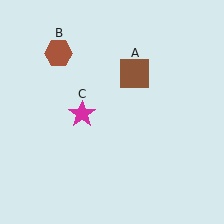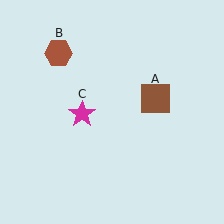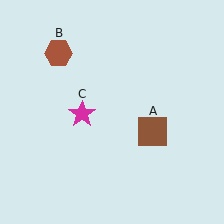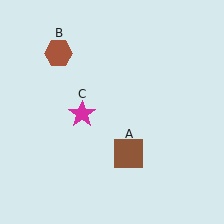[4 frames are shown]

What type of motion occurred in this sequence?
The brown square (object A) rotated clockwise around the center of the scene.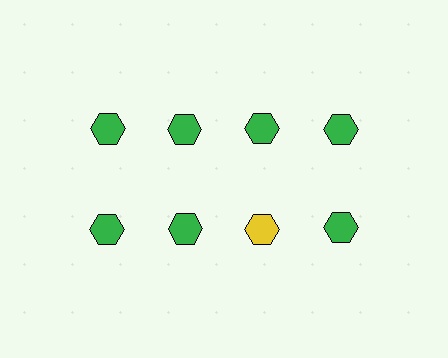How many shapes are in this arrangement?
There are 8 shapes arranged in a grid pattern.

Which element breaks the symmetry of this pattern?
The yellow hexagon in the second row, center column breaks the symmetry. All other shapes are green hexagons.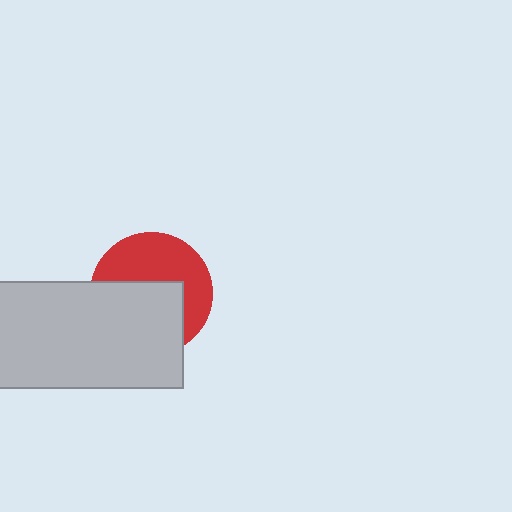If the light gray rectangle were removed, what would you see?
You would see the complete red circle.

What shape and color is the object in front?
The object in front is a light gray rectangle.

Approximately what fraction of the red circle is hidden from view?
Roughly 50% of the red circle is hidden behind the light gray rectangle.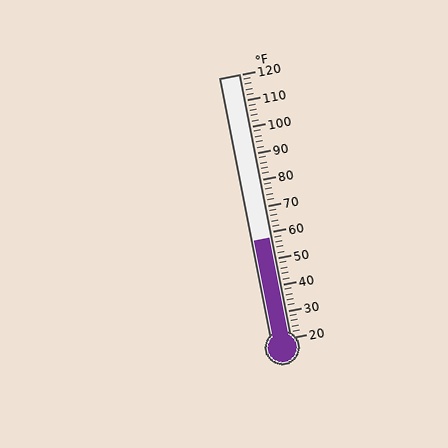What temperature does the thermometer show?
The thermometer shows approximately 58°F.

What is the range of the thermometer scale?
The thermometer scale ranges from 20°F to 120°F.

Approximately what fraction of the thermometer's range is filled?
The thermometer is filled to approximately 40% of its range.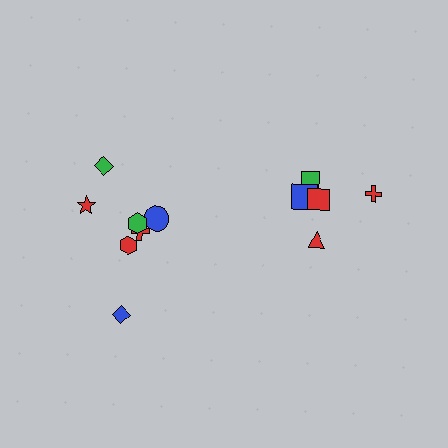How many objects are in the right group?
There are 5 objects.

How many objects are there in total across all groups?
There are 12 objects.